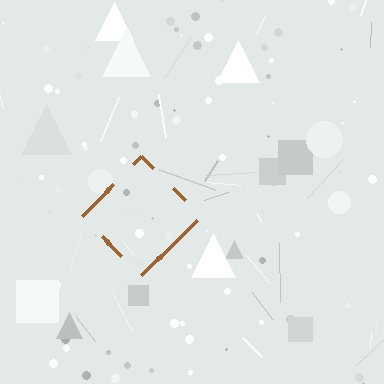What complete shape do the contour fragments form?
The contour fragments form a diamond.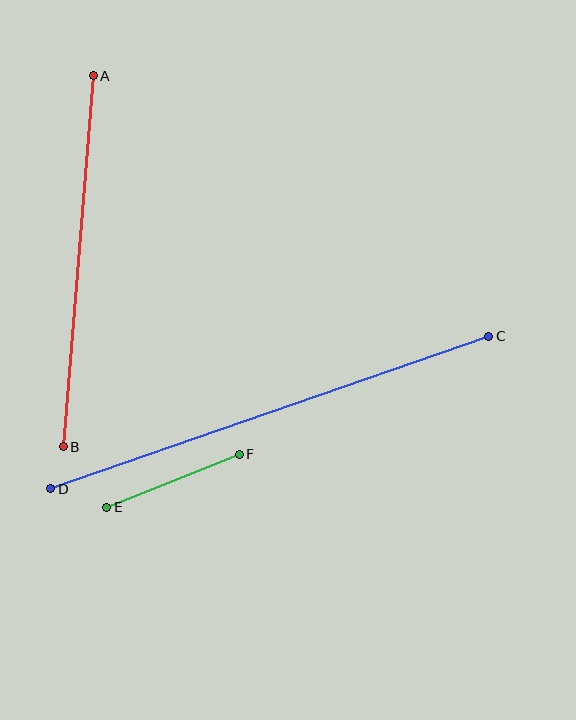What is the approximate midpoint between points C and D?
The midpoint is at approximately (270, 412) pixels.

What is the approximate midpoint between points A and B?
The midpoint is at approximately (78, 261) pixels.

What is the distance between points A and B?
The distance is approximately 372 pixels.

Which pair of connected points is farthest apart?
Points C and D are farthest apart.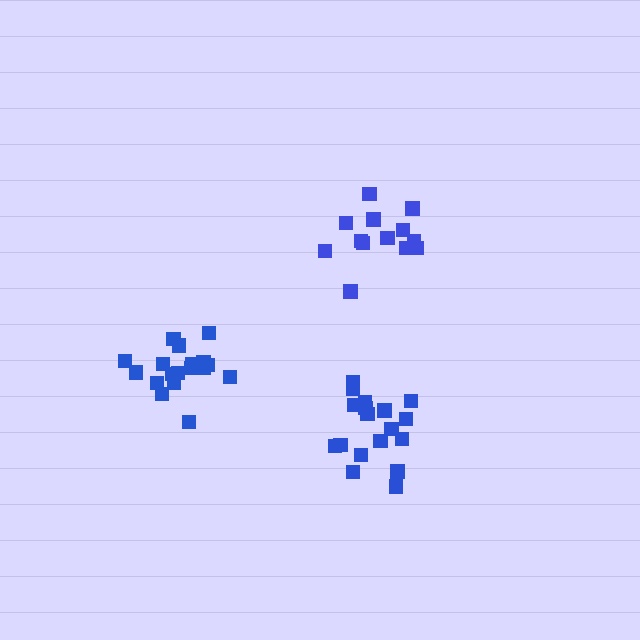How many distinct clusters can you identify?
There are 3 distinct clusters.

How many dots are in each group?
Group 1: 18 dots, Group 2: 18 dots, Group 3: 13 dots (49 total).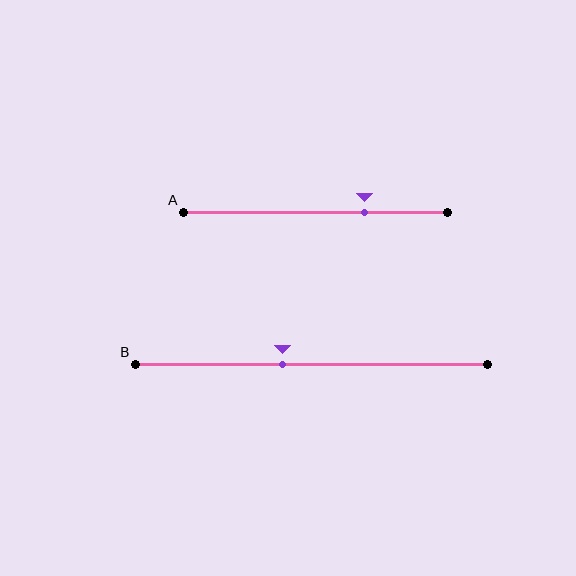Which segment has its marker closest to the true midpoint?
Segment B has its marker closest to the true midpoint.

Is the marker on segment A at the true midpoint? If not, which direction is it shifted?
No, the marker on segment A is shifted to the right by about 18% of the segment length.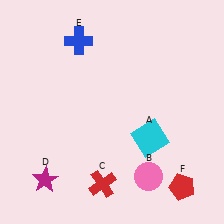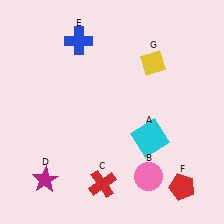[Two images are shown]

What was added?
A yellow diamond (G) was added in Image 2.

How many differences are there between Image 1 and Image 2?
There is 1 difference between the two images.